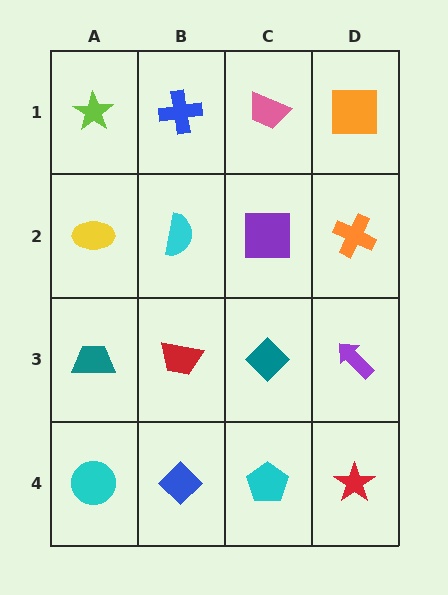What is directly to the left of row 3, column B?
A teal trapezoid.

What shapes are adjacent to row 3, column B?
A cyan semicircle (row 2, column B), a blue diamond (row 4, column B), a teal trapezoid (row 3, column A), a teal diamond (row 3, column C).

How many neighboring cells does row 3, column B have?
4.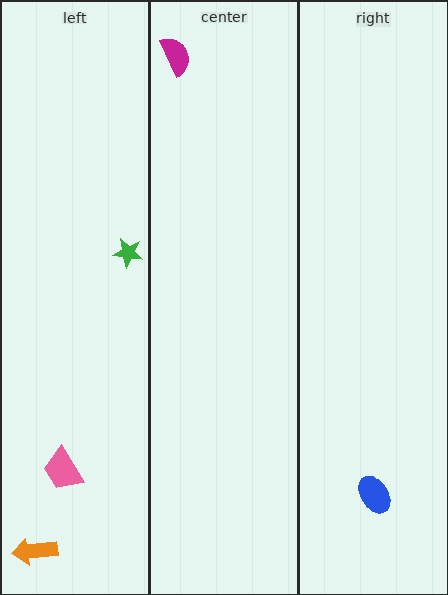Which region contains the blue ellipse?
The right region.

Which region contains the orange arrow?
The left region.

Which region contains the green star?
The left region.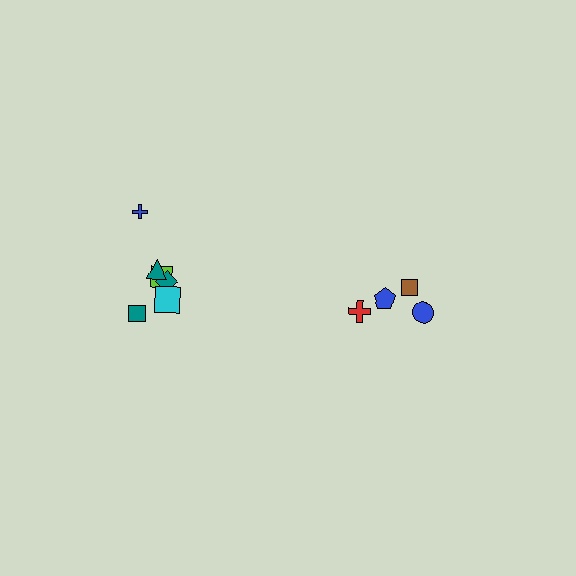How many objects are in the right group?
There are 4 objects.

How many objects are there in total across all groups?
There are 10 objects.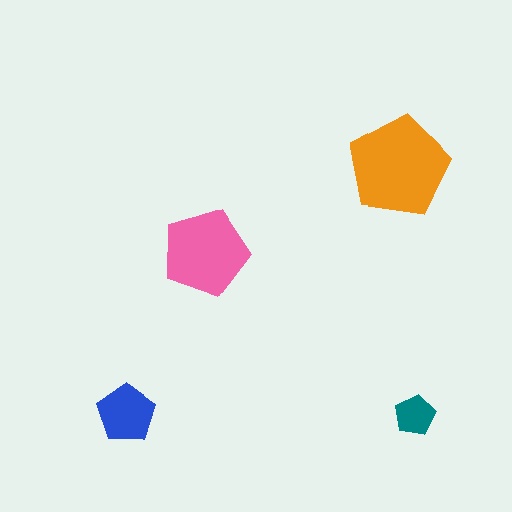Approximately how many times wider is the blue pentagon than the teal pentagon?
About 1.5 times wider.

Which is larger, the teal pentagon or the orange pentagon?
The orange one.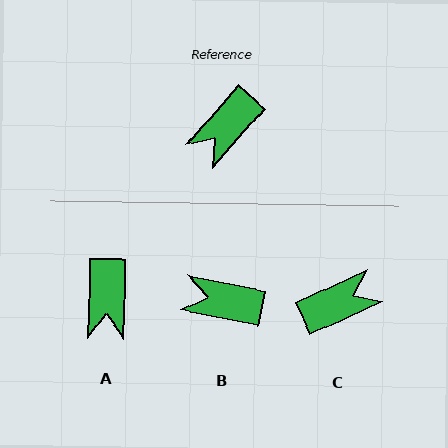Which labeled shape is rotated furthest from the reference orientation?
C, about 156 degrees away.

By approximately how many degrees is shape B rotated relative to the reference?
Approximately 60 degrees clockwise.